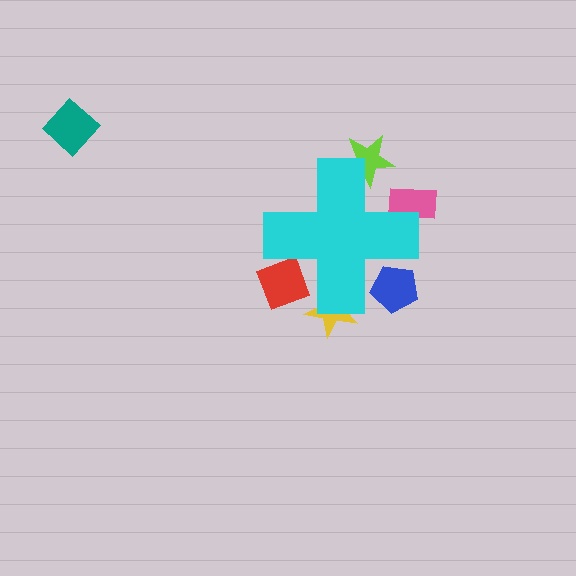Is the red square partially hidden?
Yes, the red square is partially hidden behind the cyan cross.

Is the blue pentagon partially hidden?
Yes, the blue pentagon is partially hidden behind the cyan cross.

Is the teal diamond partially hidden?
No, the teal diamond is fully visible.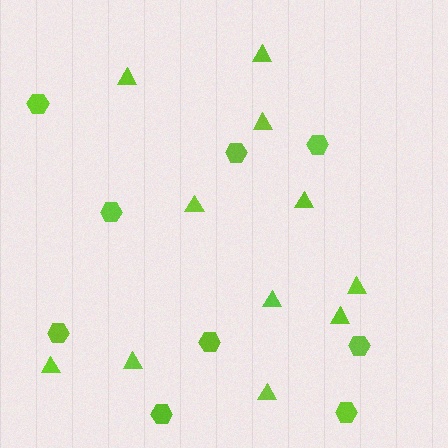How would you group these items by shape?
There are 2 groups: one group of hexagons (9) and one group of triangles (11).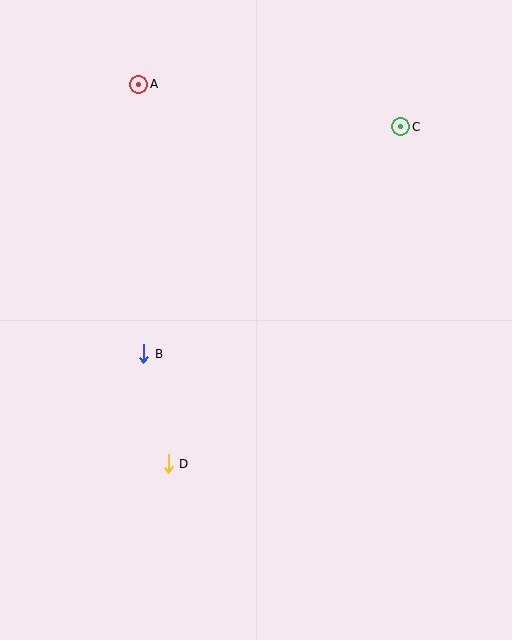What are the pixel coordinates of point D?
Point D is at (168, 464).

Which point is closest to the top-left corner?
Point A is closest to the top-left corner.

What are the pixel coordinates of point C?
Point C is at (401, 127).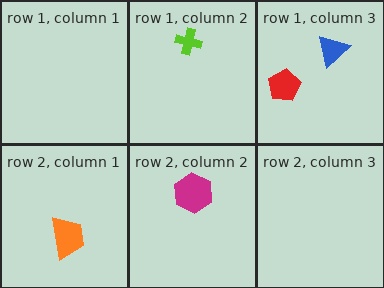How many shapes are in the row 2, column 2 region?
1.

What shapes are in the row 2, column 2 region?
The magenta hexagon.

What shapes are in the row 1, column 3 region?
The red pentagon, the blue triangle.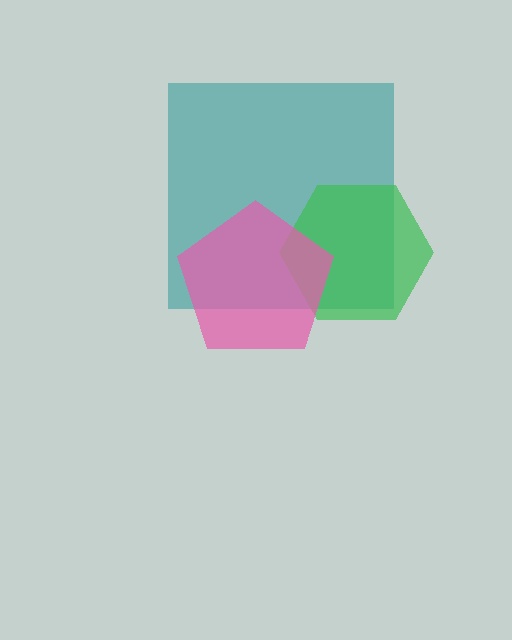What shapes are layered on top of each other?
The layered shapes are: a teal square, a green hexagon, a pink pentagon.